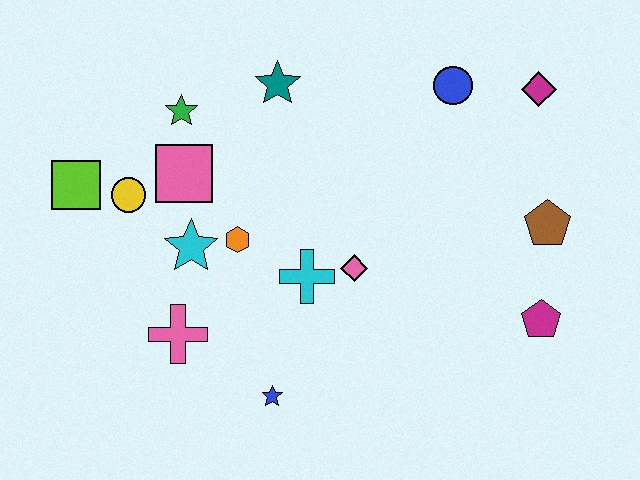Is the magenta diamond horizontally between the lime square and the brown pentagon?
Yes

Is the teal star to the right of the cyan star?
Yes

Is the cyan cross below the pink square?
Yes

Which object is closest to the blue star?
The pink cross is closest to the blue star.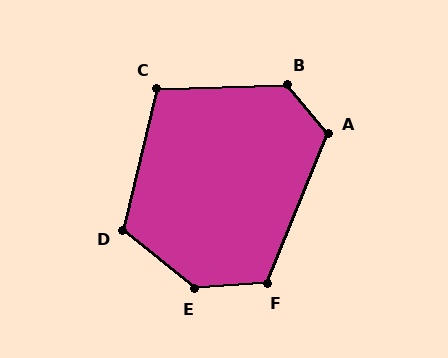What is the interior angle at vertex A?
Approximately 118 degrees (obtuse).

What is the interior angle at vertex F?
Approximately 116 degrees (obtuse).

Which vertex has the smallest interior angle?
C, at approximately 105 degrees.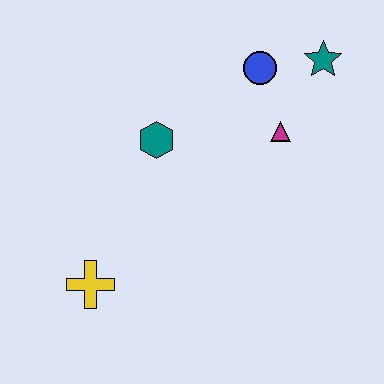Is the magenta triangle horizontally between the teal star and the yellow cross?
Yes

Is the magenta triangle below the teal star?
Yes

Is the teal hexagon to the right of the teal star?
No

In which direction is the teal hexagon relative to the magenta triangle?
The teal hexagon is to the left of the magenta triangle.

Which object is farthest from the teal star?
The yellow cross is farthest from the teal star.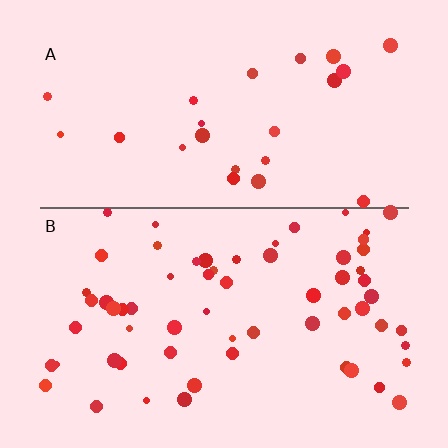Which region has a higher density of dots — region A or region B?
B (the bottom).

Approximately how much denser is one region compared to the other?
Approximately 2.7× — region B over region A.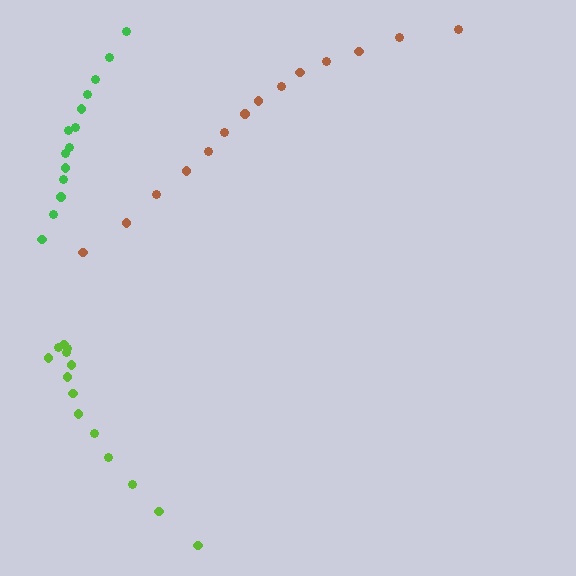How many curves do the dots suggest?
There are 3 distinct paths.